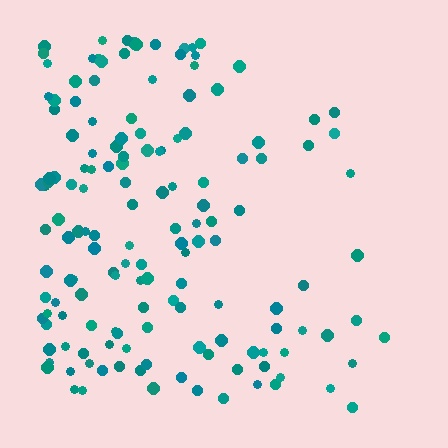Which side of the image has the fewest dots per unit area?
The right.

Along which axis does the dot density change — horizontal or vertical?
Horizontal.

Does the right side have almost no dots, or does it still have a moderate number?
Still a moderate number, just noticeably fewer than the left.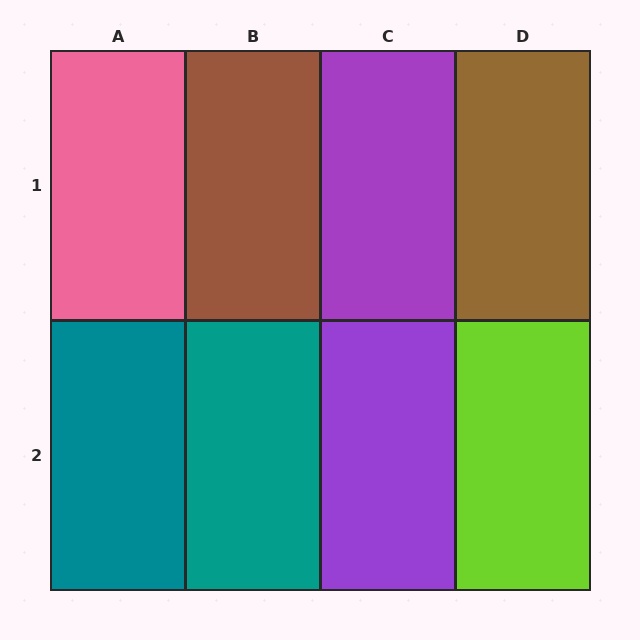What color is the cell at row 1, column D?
Brown.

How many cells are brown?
2 cells are brown.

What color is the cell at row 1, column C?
Purple.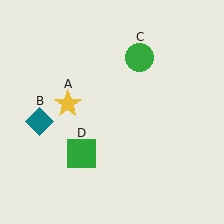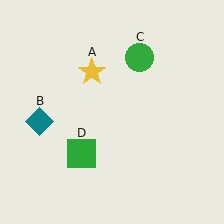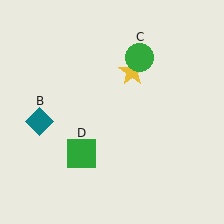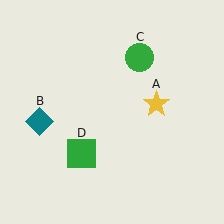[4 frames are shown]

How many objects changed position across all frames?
1 object changed position: yellow star (object A).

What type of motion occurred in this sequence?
The yellow star (object A) rotated clockwise around the center of the scene.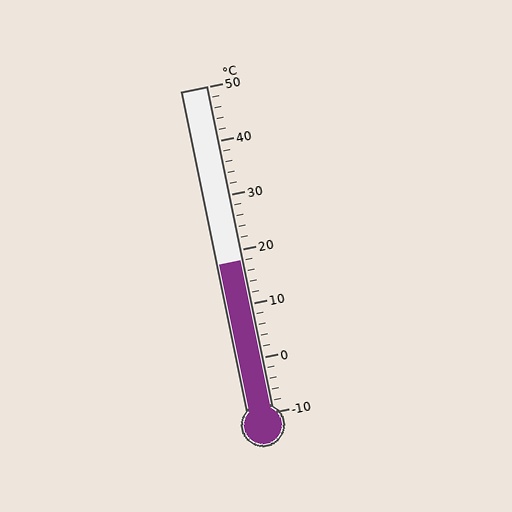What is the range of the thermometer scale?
The thermometer scale ranges from -10°C to 50°C.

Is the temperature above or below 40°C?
The temperature is below 40°C.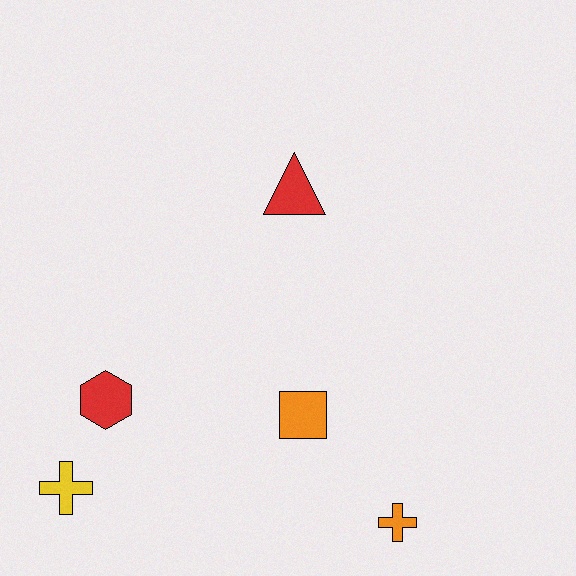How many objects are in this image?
There are 5 objects.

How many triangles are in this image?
There is 1 triangle.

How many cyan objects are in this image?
There are no cyan objects.